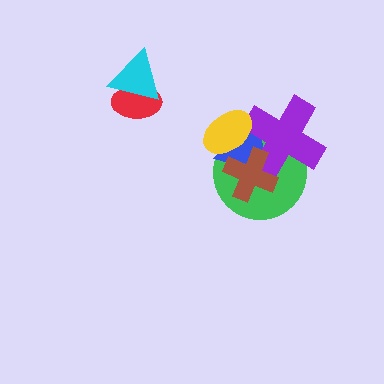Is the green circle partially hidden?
Yes, it is partially covered by another shape.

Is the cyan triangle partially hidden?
No, no other shape covers it.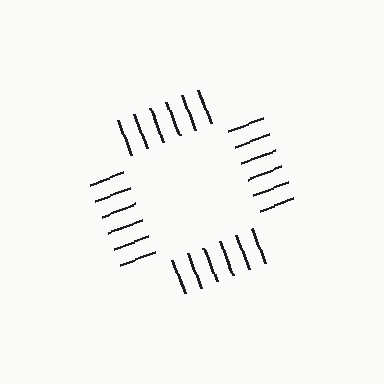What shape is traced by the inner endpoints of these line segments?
An illusory square — the line segments terminate on its edges but no continuous stroke is drawn.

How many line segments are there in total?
24 — 6 along each of the 4 edges.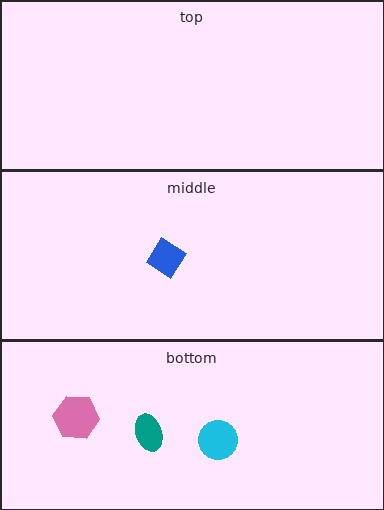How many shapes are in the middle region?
1.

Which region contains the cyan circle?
The bottom region.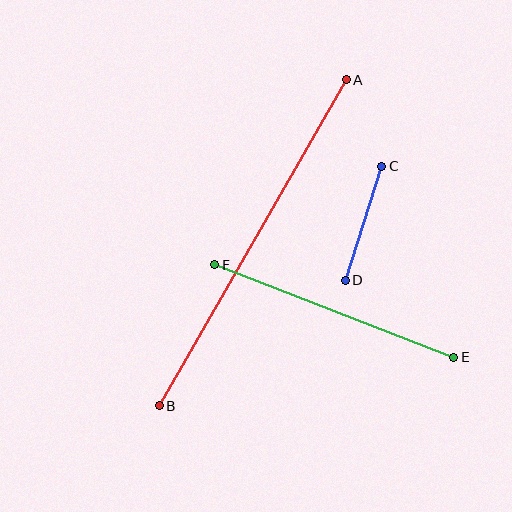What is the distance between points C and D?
The distance is approximately 120 pixels.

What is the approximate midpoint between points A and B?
The midpoint is at approximately (253, 243) pixels.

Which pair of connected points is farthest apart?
Points A and B are farthest apart.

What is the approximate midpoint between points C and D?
The midpoint is at approximately (364, 223) pixels.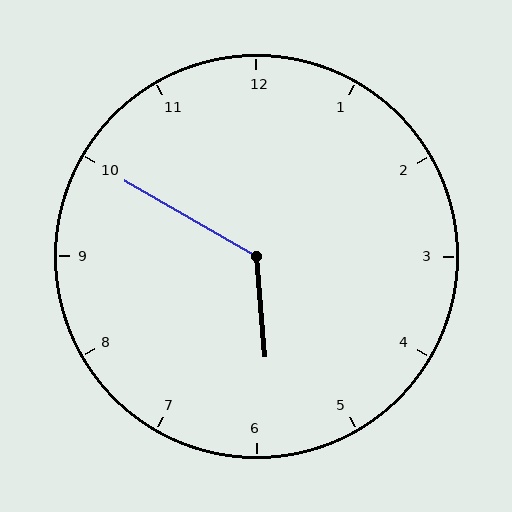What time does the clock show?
5:50.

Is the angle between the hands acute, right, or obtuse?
It is obtuse.